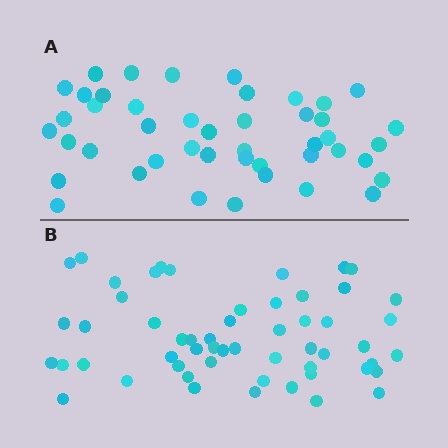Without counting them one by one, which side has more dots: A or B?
Region B (the bottom region) has more dots.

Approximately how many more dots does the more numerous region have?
Region B has roughly 10 or so more dots than region A.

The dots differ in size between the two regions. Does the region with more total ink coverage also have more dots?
No. Region A has more total ink coverage because its dots are larger, but region B actually contains more individual dots. Total area can be misleading — the number of items is what matters here.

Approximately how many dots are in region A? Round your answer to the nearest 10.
About 40 dots. (The exact count is 45, which rounds to 40.)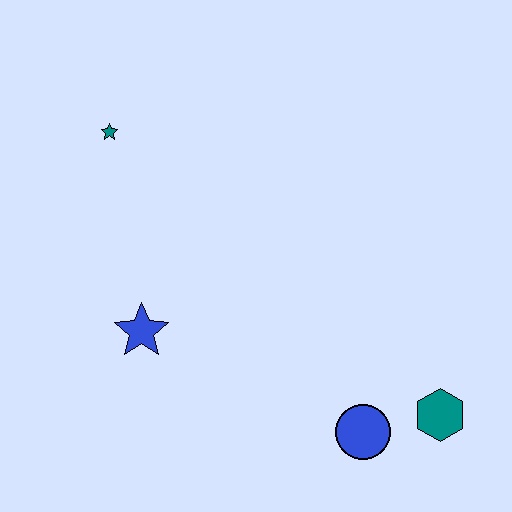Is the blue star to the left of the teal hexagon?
Yes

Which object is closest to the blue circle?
The teal hexagon is closest to the blue circle.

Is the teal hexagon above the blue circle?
Yes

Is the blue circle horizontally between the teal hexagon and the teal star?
Yes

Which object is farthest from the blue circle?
The teal star is farthest from the blue circle.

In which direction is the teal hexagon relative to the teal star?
The teal hexagon is to the right of the teal star.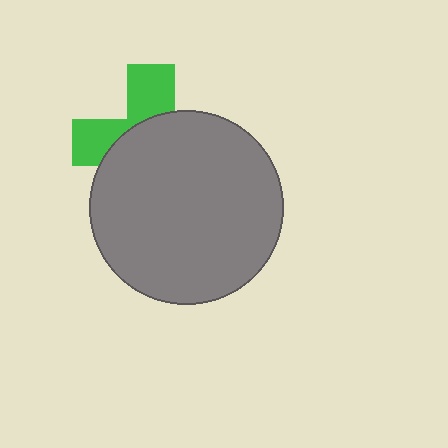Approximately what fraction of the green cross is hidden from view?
Roughly 64% of the green cross is hidden behind the gray circle.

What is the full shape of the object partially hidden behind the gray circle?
The partially hidden object is a green cross.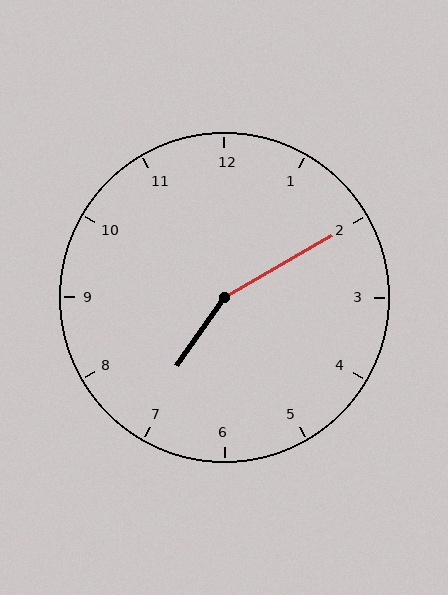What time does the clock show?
7:10.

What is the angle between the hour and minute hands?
Approximately 155 degrees.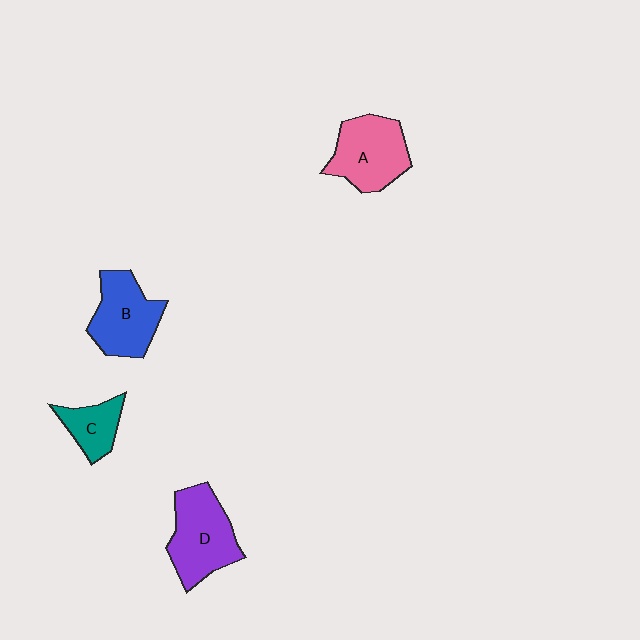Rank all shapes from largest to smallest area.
From largest to smallest: D (purple), A (pink), B (blue), C (teal).